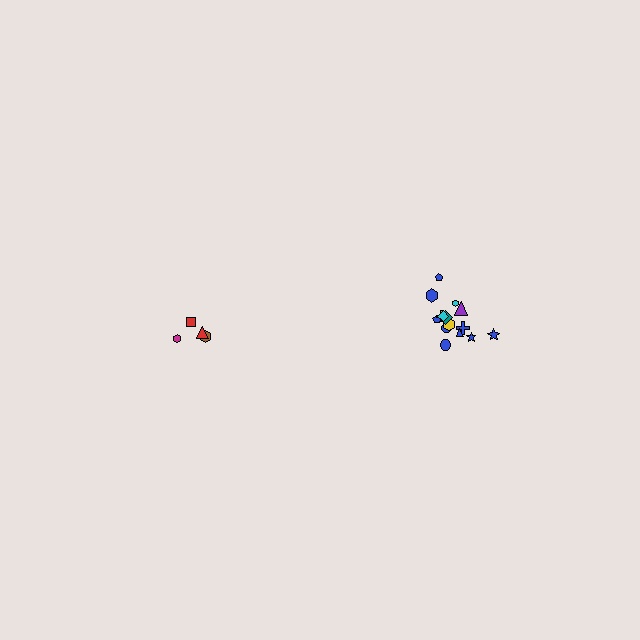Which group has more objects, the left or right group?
The right group.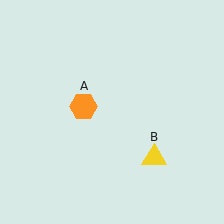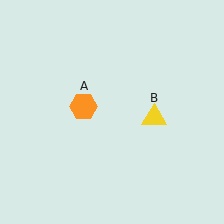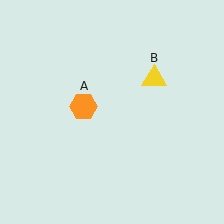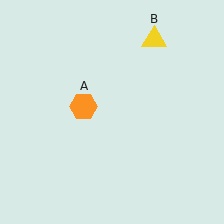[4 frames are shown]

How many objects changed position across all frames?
1 object changed position: yellow triangle (object B).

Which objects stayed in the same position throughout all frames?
Orange hexagon (object A) remained stationary.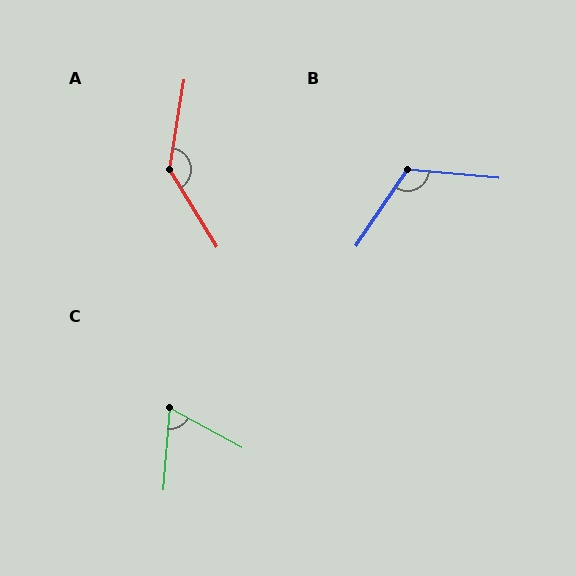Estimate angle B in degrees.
Approximately 119 degrees.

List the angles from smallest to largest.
C (66°), B (119°), A (139°).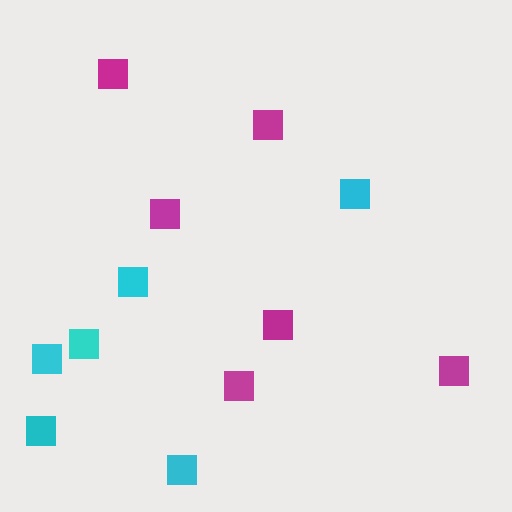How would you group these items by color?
There are 2 groups: one group of magenta squares (6) and one group of cyan squares (6).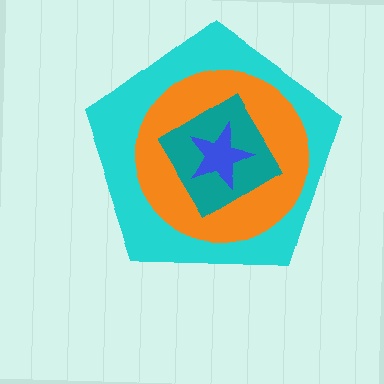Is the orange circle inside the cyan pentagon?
Yes.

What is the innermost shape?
The blue star.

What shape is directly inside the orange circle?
The teal diamond.